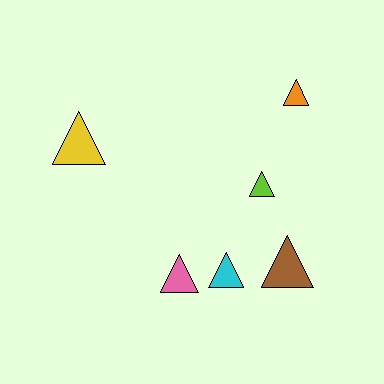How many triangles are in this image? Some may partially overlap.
There are 6 triangles.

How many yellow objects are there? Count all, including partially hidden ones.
There is 1 yellow object.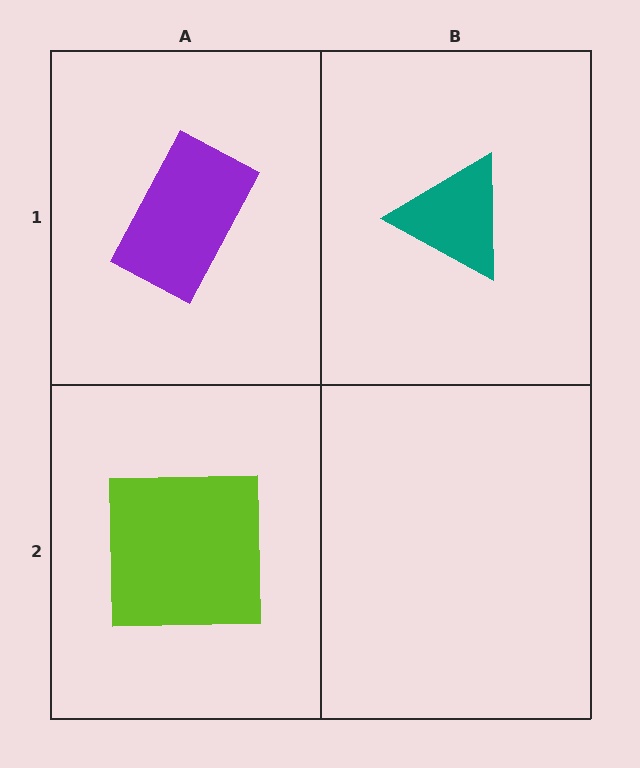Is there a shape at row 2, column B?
No, that cell is empty.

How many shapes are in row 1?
2 shapes.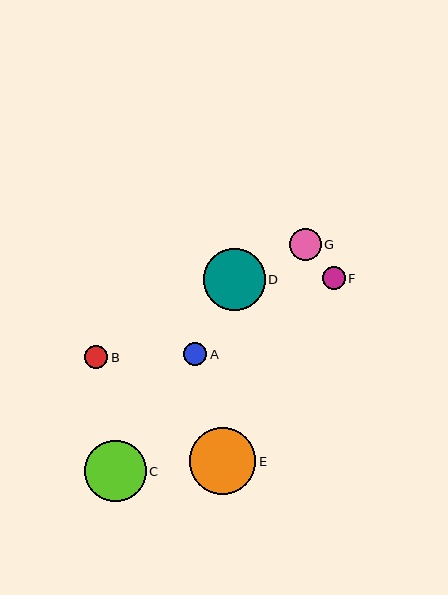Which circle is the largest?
Circle E is the largest with a size of approximately 67 pixels.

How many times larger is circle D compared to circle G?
Circle D is approximately 2.0 times the size of circle G.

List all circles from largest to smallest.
From largest to smallest: E, D, C, G, A, B, F.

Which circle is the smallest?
Circle F is the smallest with a size of approximately 23 pixels.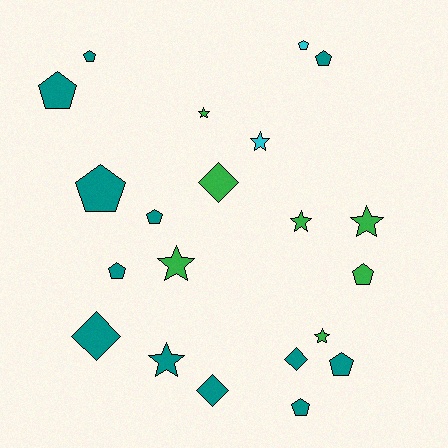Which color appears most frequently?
Teal, with 12 objects.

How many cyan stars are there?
There is 1 cyan star.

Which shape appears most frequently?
Pentagon, with 10 objects.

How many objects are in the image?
There are 21 objects.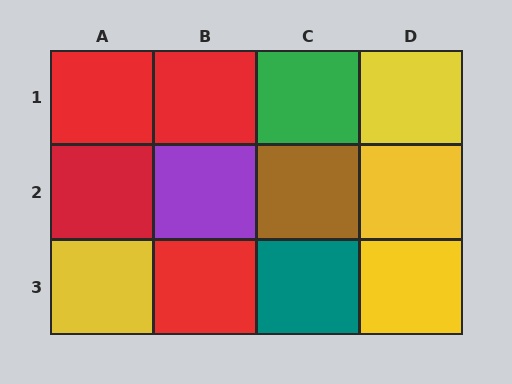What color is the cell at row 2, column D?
Yellow.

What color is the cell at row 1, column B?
Red.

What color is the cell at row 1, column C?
Green.